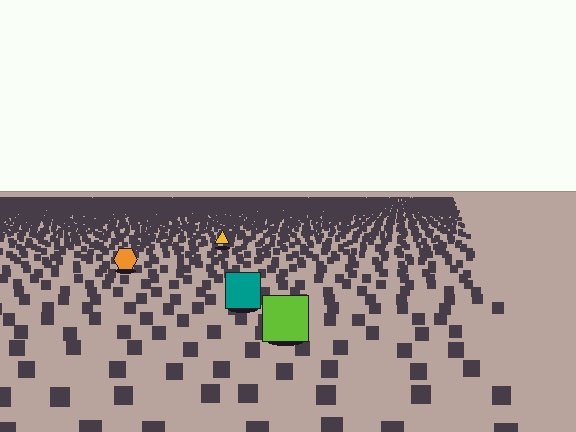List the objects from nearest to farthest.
From nearest to farthest: the lime square, the teal square, the orange hexagon, the yellow triangle.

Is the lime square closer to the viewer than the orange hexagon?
Yes. The lime square is closer — you can tell from the texture gradient: the ground texture is coarser near it.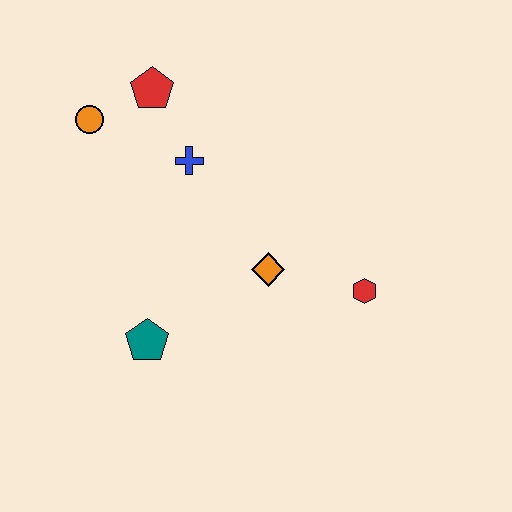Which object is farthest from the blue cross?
The red hexagon is farthest from the blue cross.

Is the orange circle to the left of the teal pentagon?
Yes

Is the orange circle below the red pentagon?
Yes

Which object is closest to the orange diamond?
The red hexagon is closest to the orange diamond.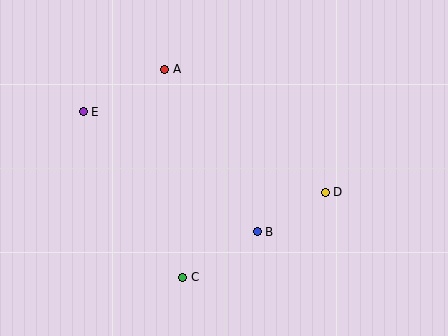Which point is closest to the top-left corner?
Point E is closest to the top-left corner.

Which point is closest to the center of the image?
Point B at (257, 232) is closest to the center.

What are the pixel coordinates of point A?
Point A is at (165, 69).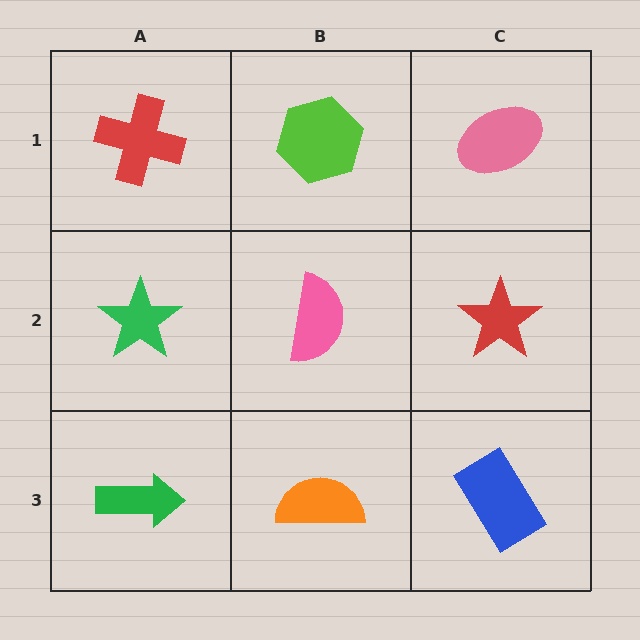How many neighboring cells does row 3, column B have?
3.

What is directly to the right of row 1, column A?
A lime hexagon.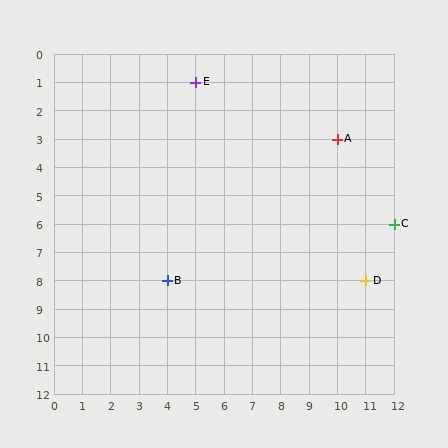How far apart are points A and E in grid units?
Points A and E are 5 columns and 2 rows apart (about 5.4 grid units diagonally).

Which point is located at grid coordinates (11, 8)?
Point D is at (11, 8).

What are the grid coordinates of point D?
Point D is at grid coordinates (11, 8).